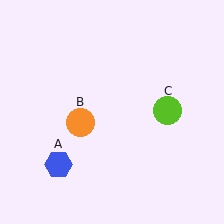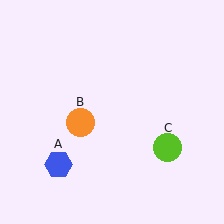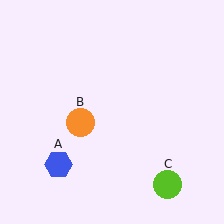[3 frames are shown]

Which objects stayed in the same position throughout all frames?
Blue hexagon (object A) and orange circle (object B) remained stationary.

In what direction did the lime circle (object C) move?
The lime circle (object C) moved down.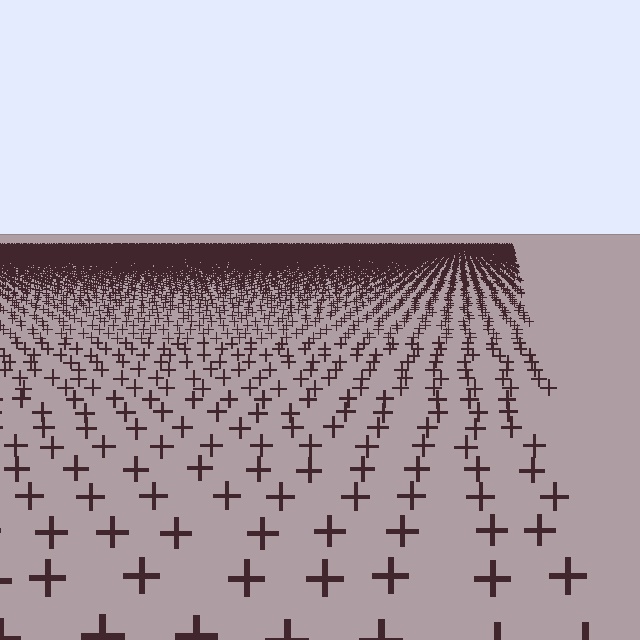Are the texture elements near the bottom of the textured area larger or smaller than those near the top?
Larger. Near the bottom, elements are closer to the viewer and appear at a bigger on-screen size.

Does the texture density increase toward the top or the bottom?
Density increases toward the top.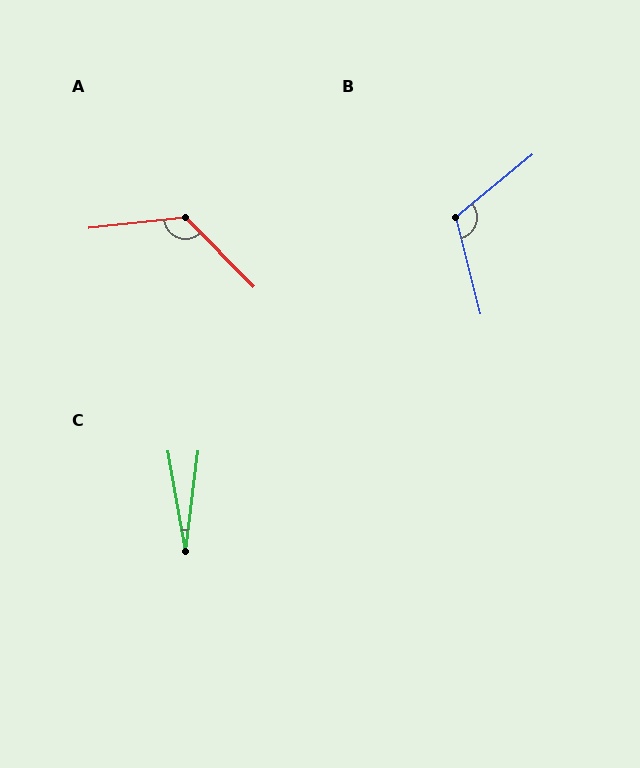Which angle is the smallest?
C, at approximately 17 degrees.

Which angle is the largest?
A, at approximately 128 degrees.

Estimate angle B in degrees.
Approximately 115 degrees.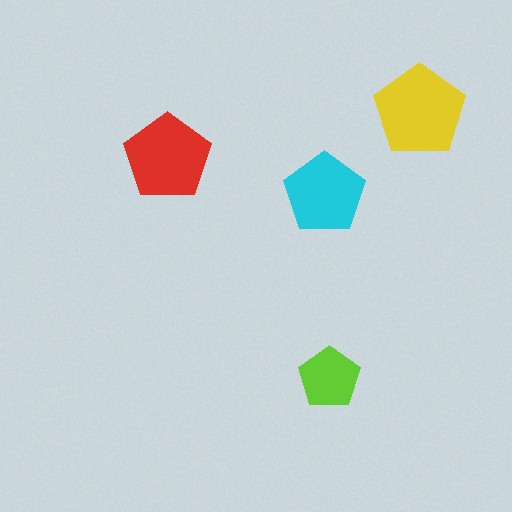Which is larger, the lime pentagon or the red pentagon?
The red one.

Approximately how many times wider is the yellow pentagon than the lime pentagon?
About 1.5 times wider.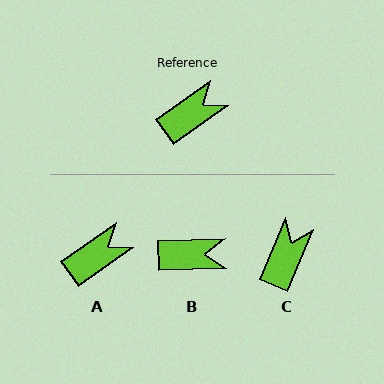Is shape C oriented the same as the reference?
No, it is off by about 32 degrees.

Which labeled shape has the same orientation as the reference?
A.